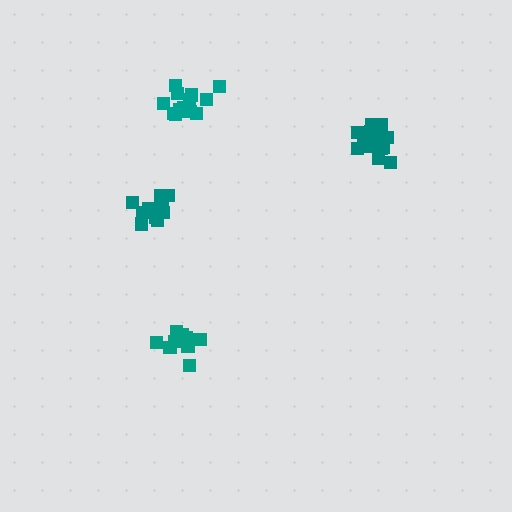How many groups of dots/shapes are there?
There are 4 groups.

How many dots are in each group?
Group 1: 11 dots, Group 2: 12 dots, Group 3: 17 dots, Group 4: 16 dots (56 total).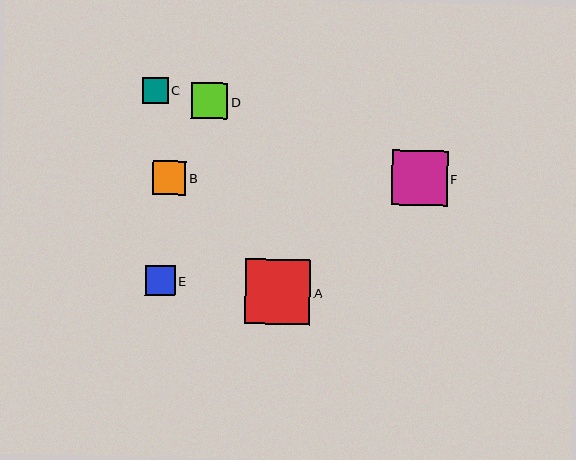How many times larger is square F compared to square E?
Square F is approximately 1.9 times the size of square E.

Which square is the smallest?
Square C is the smallest with a size of approximately 26 pixels.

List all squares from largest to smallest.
From largest to smallest: A, F, D, B, E, C.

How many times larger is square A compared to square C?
Square A is approximately 2.5 times the size of square C.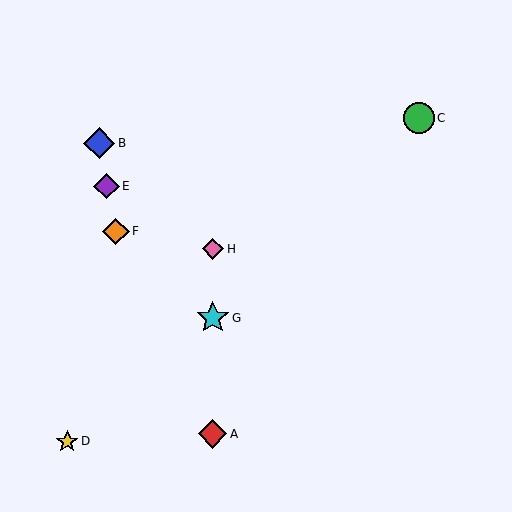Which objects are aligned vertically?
Objects A, G, H are aligned vertically.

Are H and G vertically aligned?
Yes, both are at x≈213.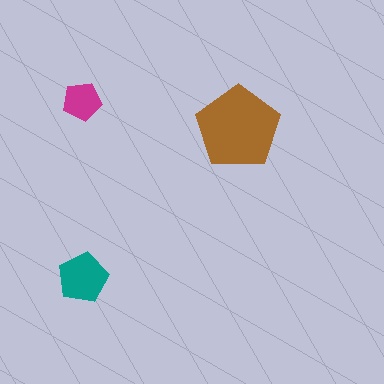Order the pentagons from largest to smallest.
the brown one, the teal one, the magenta one.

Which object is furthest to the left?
The magenta pentagon is leftmost.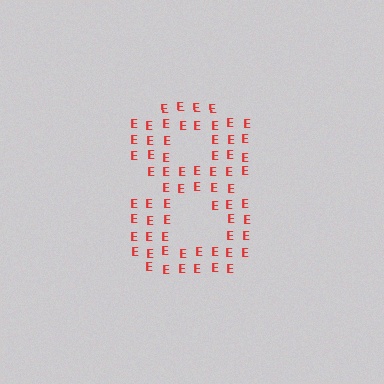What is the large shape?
The large shape is the digit 8.